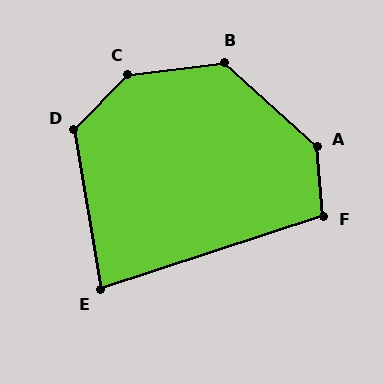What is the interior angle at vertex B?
Approximately 131 degrees (obtuse).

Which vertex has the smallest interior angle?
E, at approximately 81 degrees.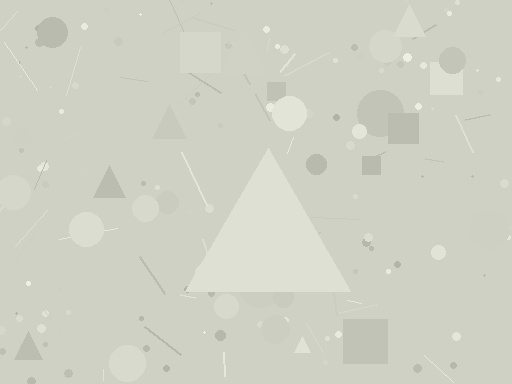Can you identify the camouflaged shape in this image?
The camouflaged shape is a triangle.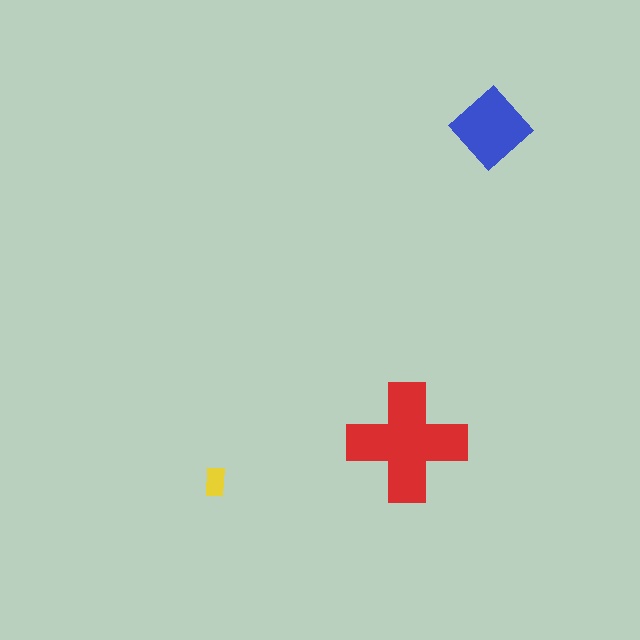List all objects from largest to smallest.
The red cross, the blue diamond, the yellow rectangle.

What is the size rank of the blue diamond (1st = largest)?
2nd.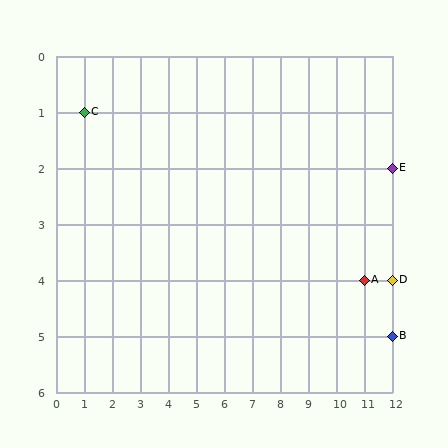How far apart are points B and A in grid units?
Points B and A are 1 column and 1 row apart (about 1.4 grid units diagonally).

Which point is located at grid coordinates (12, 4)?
Point D is at (12, 4).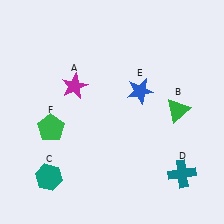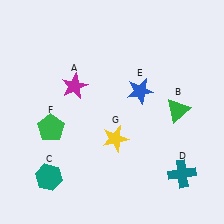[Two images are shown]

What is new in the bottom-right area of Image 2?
A yellow star (G) was added in the bottom-right area of Image 2.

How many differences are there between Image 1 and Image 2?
There is 1 difference between the two images.